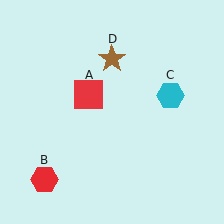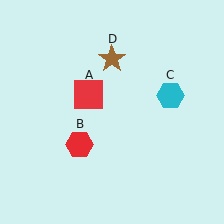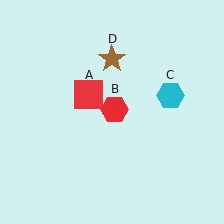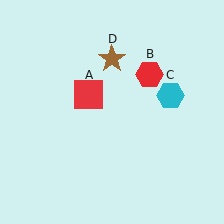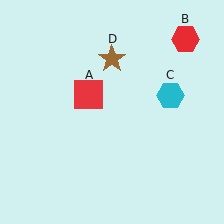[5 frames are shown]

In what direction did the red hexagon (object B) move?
The red hexagon (object B) moved up and to the right.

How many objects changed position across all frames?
1 object changed position: red hexagon (object B).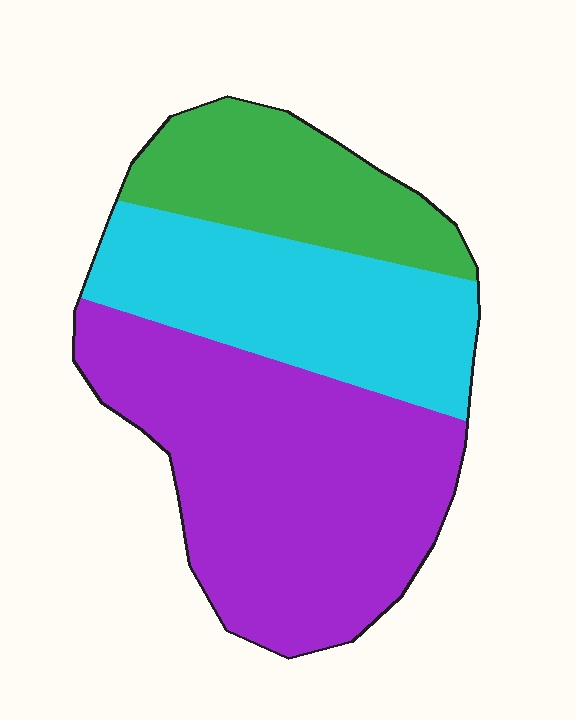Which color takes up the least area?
Green, at roughly 20%.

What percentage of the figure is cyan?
Cyan takes up about one third (1/3) of the figure.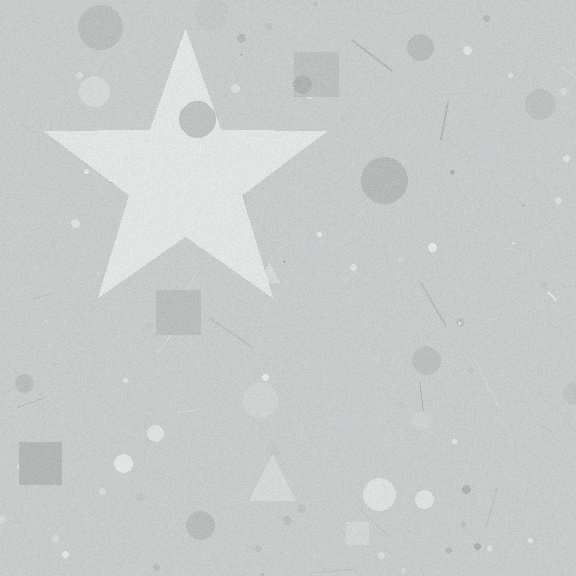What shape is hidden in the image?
A star is hidden in the image.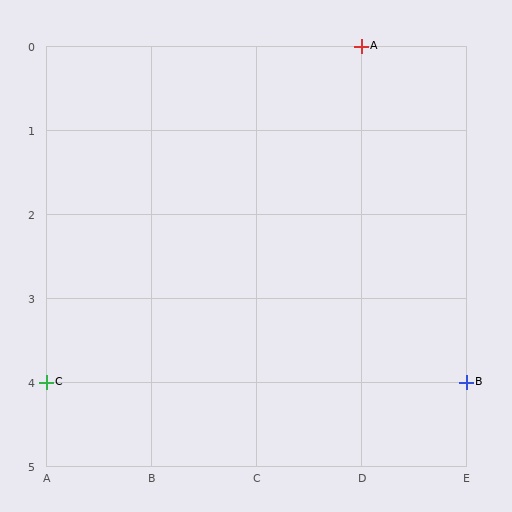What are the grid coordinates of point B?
Point B is at grid coordinates (E, 4).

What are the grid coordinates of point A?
Point A is at grid coordinates (D, 0).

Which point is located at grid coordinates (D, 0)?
Point A is at (D, 0).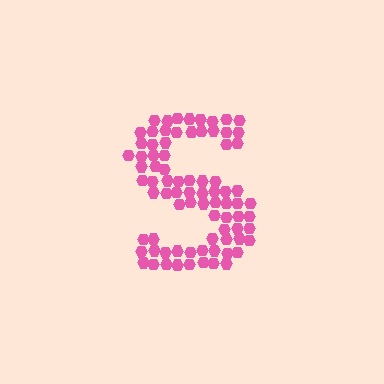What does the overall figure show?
The overall figure shows the letter S.